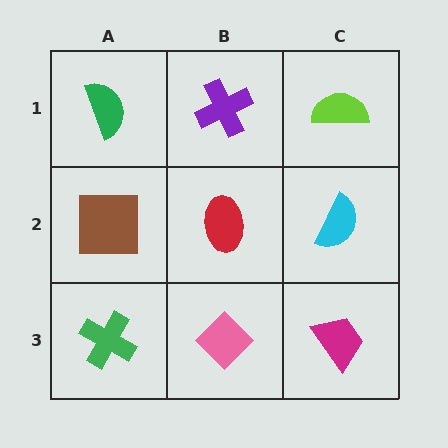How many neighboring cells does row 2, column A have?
3.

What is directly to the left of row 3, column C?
A pink diamond.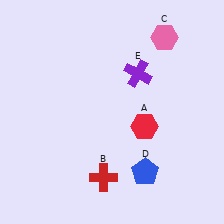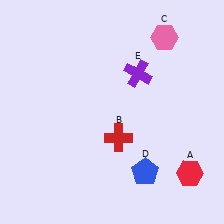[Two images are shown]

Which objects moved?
The objects that moved are: the red hexagon (A), the red cross (B).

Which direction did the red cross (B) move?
The red cross (B) moved up.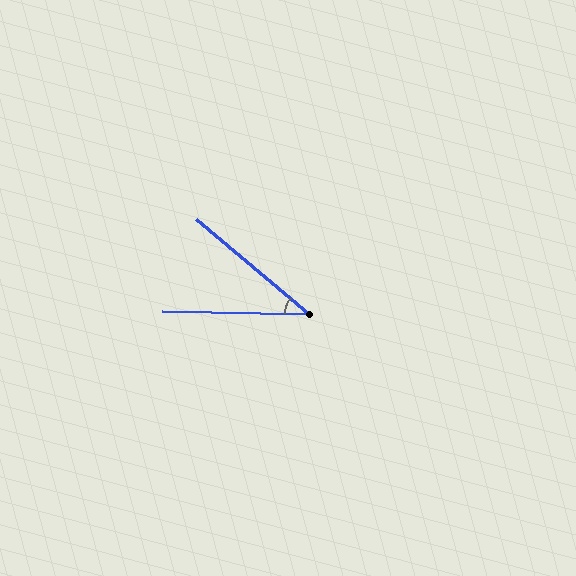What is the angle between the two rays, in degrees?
Approximately 39 degrees.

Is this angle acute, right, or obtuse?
It is acute.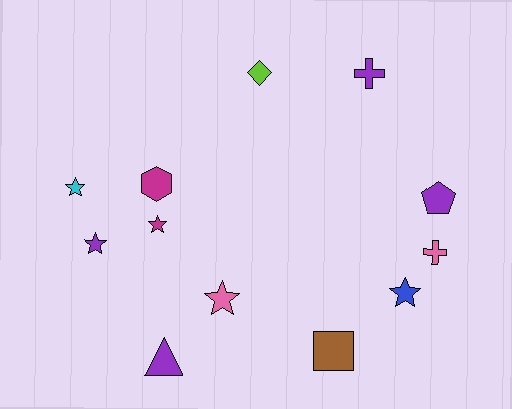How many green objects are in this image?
There are no green objects.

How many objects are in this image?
There are 12 objects.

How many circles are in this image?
There are no circles.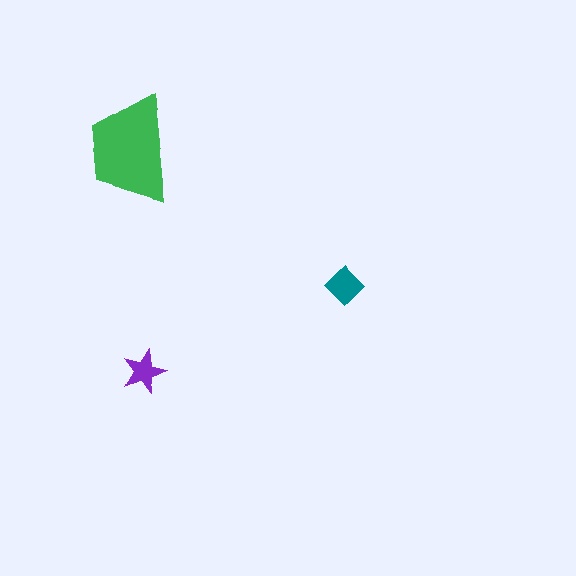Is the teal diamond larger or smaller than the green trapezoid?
Smaller.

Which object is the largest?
The green trapezoid.